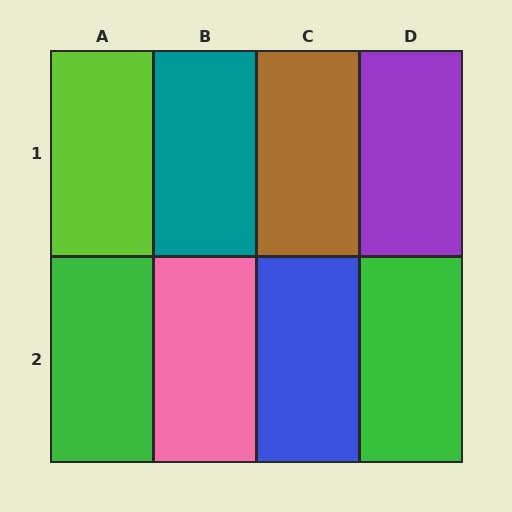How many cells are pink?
1 cell is pink.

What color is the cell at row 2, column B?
Pink.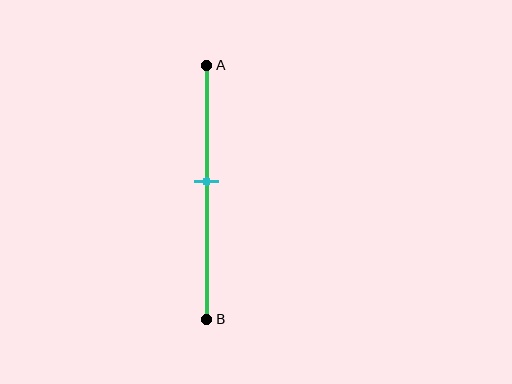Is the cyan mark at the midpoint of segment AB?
No, the mark is at about 45% from A, not at the 50% midpoint.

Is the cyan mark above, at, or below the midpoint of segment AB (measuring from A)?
The cyan mark is above the midpoint of segment AB.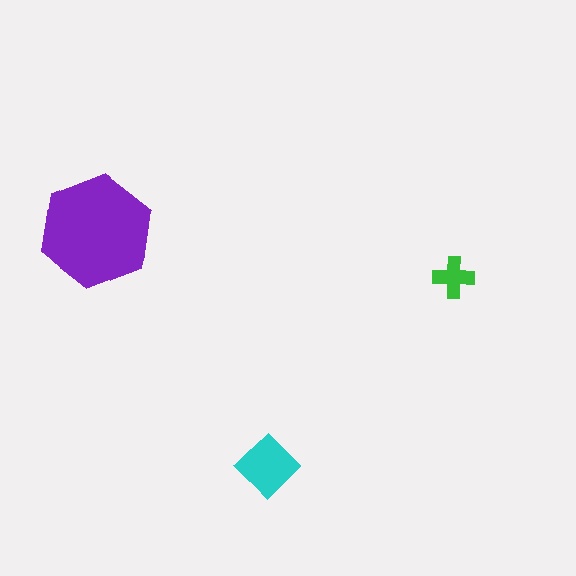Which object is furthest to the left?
The purple hexagon is leftmost.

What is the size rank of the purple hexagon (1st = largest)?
1st.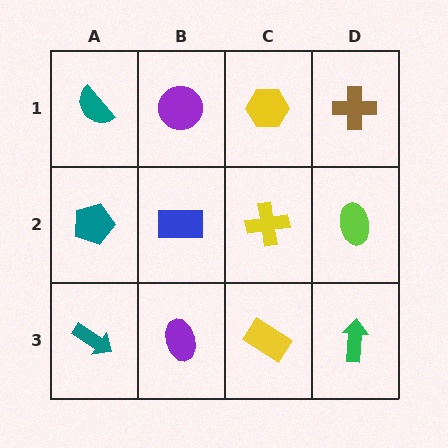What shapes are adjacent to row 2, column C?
A yellow hexagon (row 1, column C), a yellow rectangle (row 3, column C), a blue rectangle (row 2, column B), a lime ellipse (row 2, column D).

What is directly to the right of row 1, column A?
A purple circle.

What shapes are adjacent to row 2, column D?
A brown cross (row 1, column D), a green arrow (row 3, column D), a yellow cross (row 2, column C).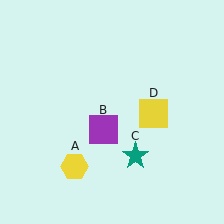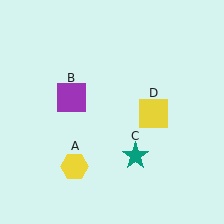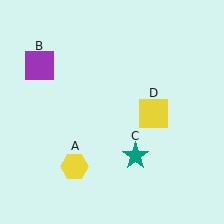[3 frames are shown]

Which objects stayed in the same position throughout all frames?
Yellow hexagon (object A) and teal star (object C) and yellow square (object D) remained stationary.